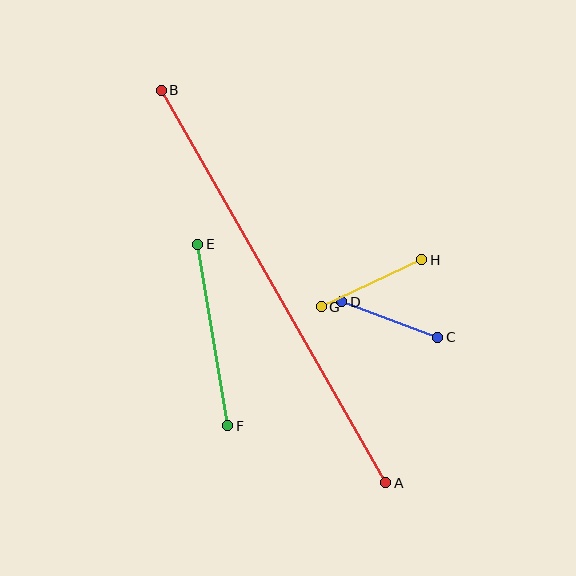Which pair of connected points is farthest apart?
Points A and B are farthest apart.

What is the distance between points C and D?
The distance is approximately 103 pixels.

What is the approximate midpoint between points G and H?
The midpoint is at approximately (372, 283) pixels.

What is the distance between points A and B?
The distance is approximately 452 pixels.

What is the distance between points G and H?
The distance is approximately 111 pixels.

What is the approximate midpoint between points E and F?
The midpoint is at approximately (213, 335) pixels.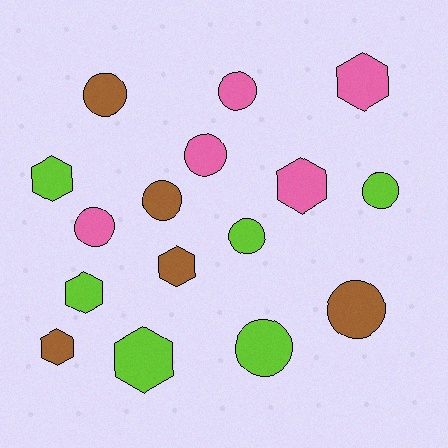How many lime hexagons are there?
There are 3 lime hexagons.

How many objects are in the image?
There are 16 objects.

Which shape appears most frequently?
Circle, with 9 objects.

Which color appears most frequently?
Lime, with 6 objects.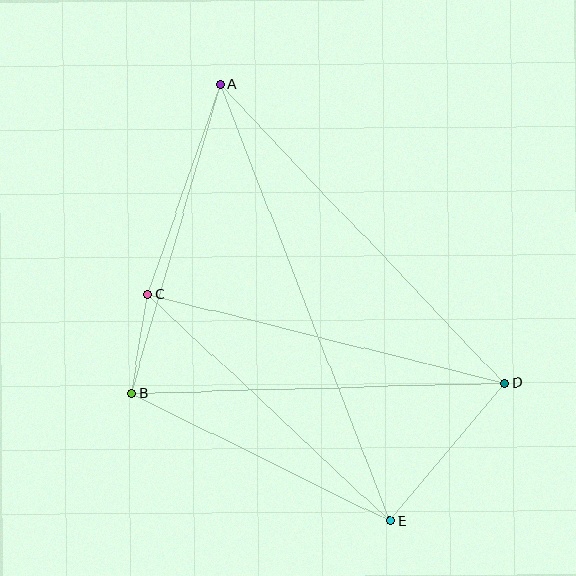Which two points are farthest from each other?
Points A and E are farthest from each other.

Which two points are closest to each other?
Points B and C are closest to each other.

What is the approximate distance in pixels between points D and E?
The distance between D and E is approximately 179 pixels.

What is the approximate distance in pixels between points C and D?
The distance between C and D is approximately 368 pixels.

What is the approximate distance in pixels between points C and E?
The distance between C and E is approximately 332 pixels.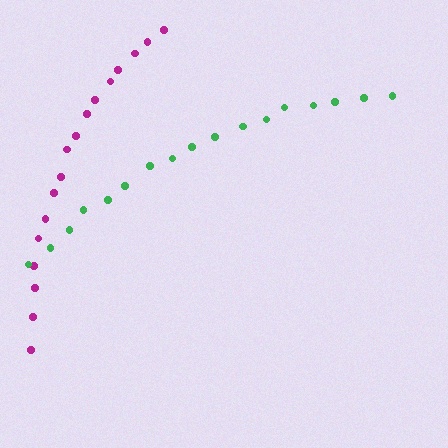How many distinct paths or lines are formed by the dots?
There are 2 distinct paths.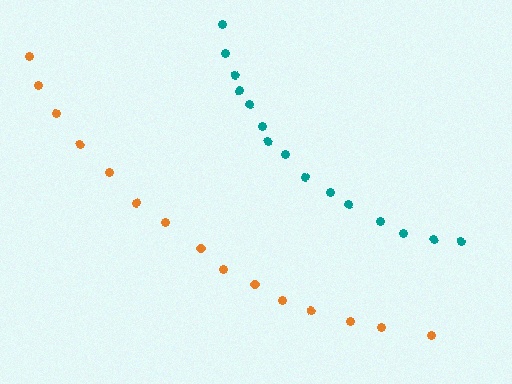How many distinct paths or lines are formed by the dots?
There are 2 distinct paths.